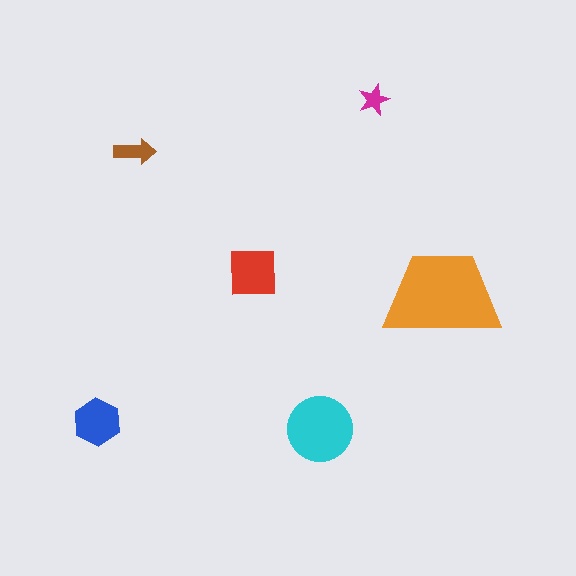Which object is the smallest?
The magenta star.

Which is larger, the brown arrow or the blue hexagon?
The blue hexagon.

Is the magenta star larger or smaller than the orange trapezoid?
Smaller.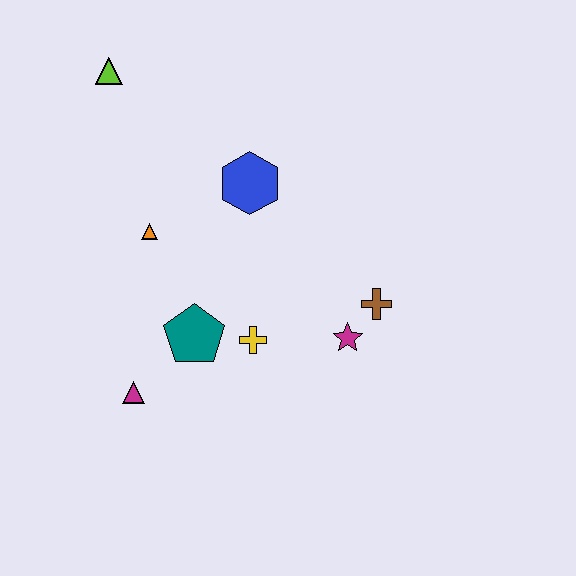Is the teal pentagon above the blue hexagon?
No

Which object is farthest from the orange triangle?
The brown cross is farthest from the orange triangle.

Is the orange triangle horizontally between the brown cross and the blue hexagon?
No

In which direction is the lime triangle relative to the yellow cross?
The lime triangle is above the yellow cross.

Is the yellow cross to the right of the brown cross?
No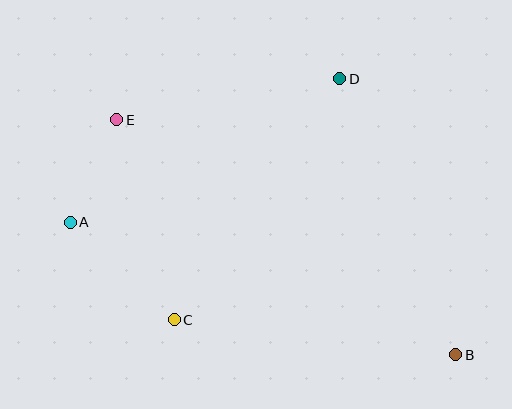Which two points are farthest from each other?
Points B and E are farthest from each other.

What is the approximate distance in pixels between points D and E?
The distance between D and E is approximately 227 pixels.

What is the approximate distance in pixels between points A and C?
The distance between A and C is approximately 142 pixels.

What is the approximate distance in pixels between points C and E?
The distance between C and E is approximately 208 pixels.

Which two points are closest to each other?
Points A and E are closest to each other.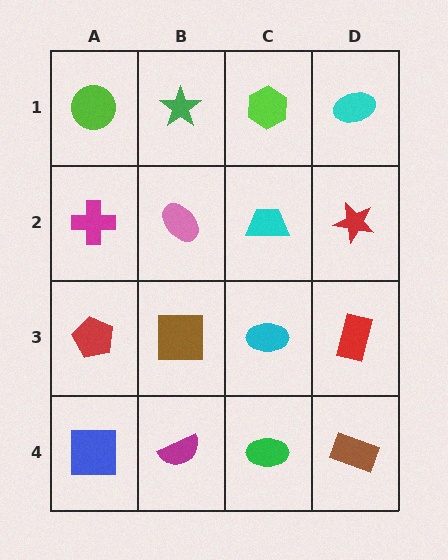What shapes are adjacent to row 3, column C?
A cyan trapezoid (row 2, column C), a green ellipse (row 4, column C), a brown square (row 3, column B), a red rectangle (row 3, column D).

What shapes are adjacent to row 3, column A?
A magenta cross (row 2, column A), a blue square (row 4, column A), a brown square (row 3, column B).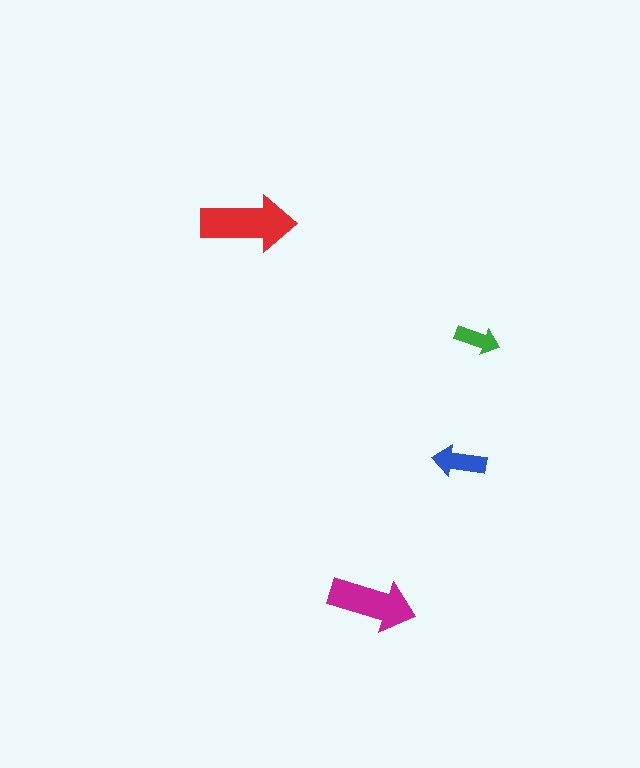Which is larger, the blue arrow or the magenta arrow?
The magenta one.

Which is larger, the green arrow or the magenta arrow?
The magenta one.